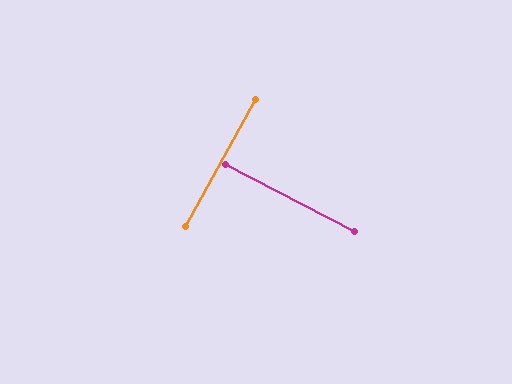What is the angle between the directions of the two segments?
Approximately 88 degrees.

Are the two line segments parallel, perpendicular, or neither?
Perpendicular — they meet at approximately 88°.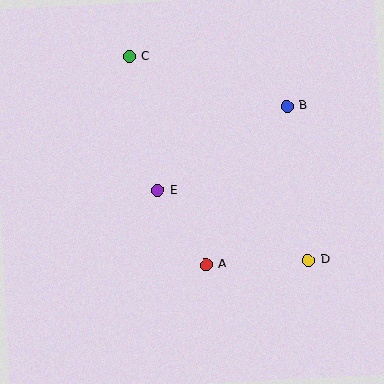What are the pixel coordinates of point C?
Point C is at (129, 57).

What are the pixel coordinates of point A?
Point A is at (206, 265).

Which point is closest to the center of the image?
Point E at (157, 190) is closest to the center.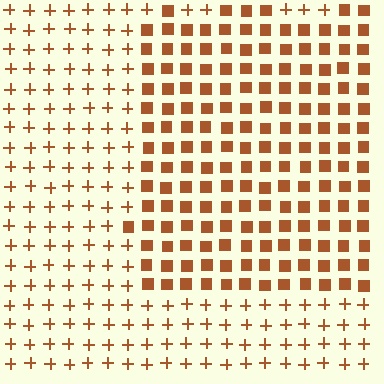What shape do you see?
I see a rectangle.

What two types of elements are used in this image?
The image uses squares inside the rectangle region and plus signs outside it.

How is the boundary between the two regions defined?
The boundary is defined by a change in element shape: squares inside vs. plus signs outside. All elements share the same color and spacing.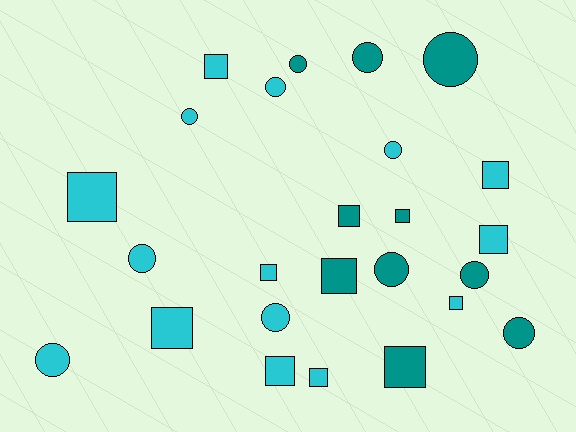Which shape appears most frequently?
Square, with 13 objects.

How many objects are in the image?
There are 25 objects.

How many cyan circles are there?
There are 6 cyan circles.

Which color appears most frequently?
Cyan, with 15 objects.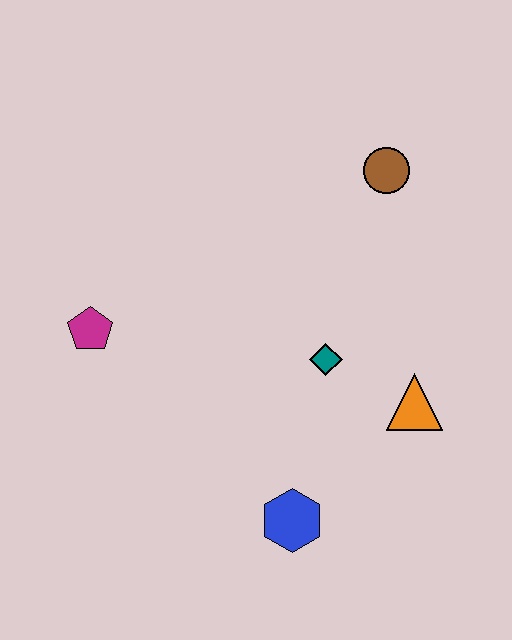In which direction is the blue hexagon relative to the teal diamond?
The blue hexagon is below the teal diamond.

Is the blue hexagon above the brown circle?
No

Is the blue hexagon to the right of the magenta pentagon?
Yes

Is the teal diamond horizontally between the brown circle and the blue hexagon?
Yes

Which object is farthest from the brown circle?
The blue hexagon is farthest from the brown circle.